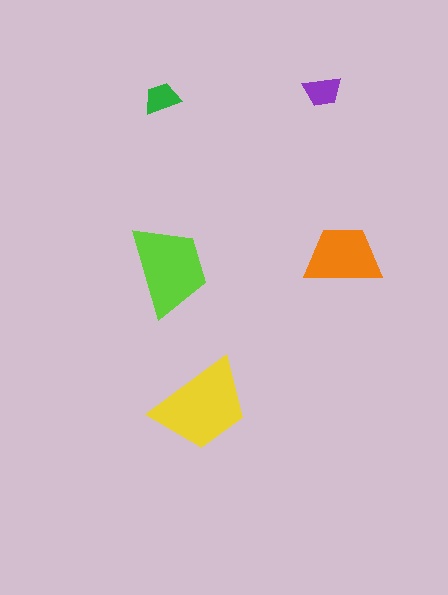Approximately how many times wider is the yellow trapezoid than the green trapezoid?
About 2.5 times wider.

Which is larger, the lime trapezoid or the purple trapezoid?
The lime one.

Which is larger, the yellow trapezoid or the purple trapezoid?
The yellow one.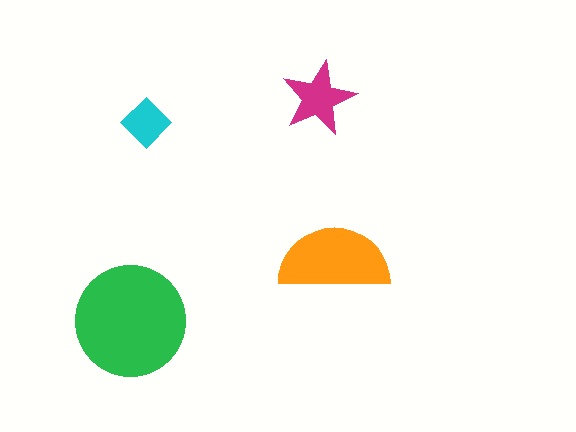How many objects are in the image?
There are 4 objects in the image.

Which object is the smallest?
The cyan diamond.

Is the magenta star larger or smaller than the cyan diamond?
Larger.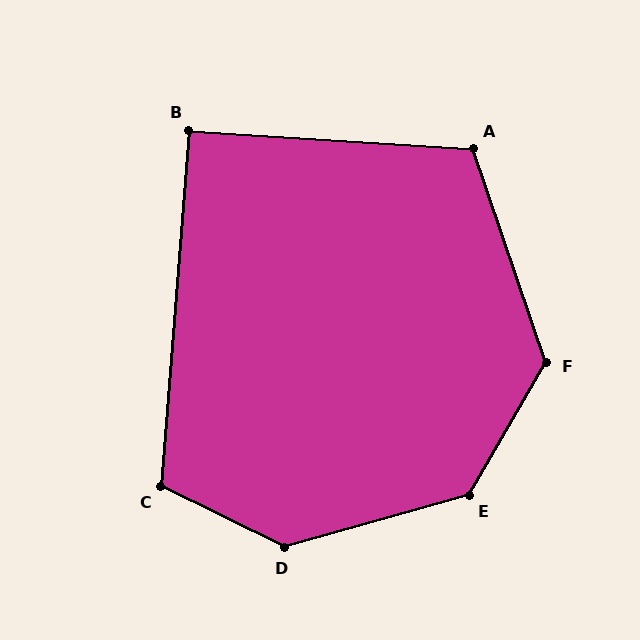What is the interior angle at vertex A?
Approximately 112 degrees (obtuse).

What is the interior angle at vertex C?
Approximately 112 degrees (obtuse).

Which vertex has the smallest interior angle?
B, at approximately 91 degrees.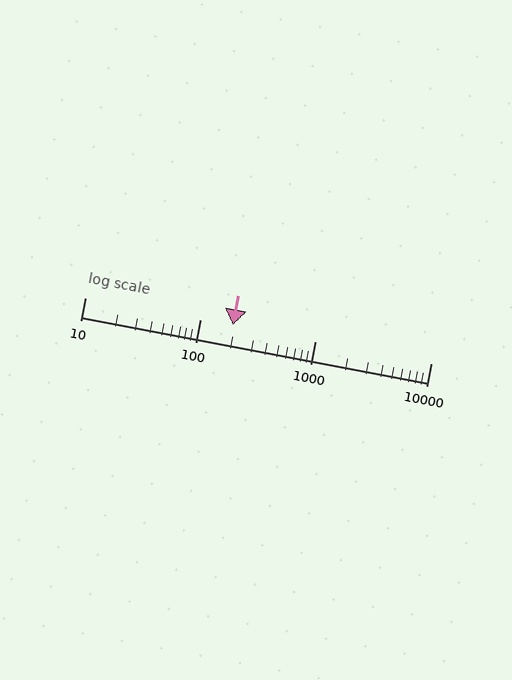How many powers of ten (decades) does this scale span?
The scale spans 3 decades, from 10 to 10000.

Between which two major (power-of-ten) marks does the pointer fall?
The pointer is between 100 and 1000.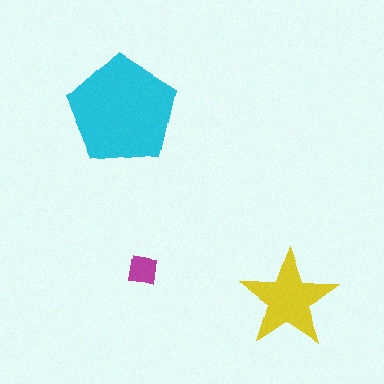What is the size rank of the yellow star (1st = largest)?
2nd.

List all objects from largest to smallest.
The cyan pentagon, the yellow star, the magenta square.